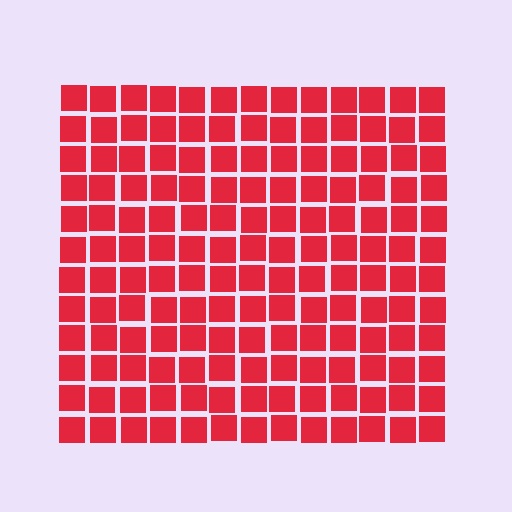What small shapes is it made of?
It is made of small squares.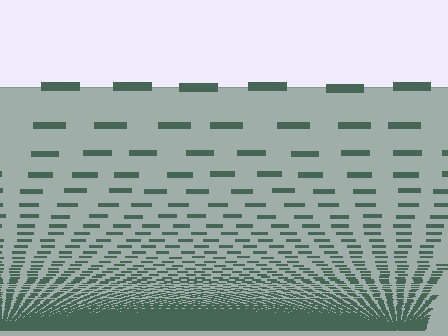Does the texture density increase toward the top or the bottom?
Density increases toward the bottom.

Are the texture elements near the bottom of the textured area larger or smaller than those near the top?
Smaller. The gradient is inverted — elements near the bottom are smaller and denser.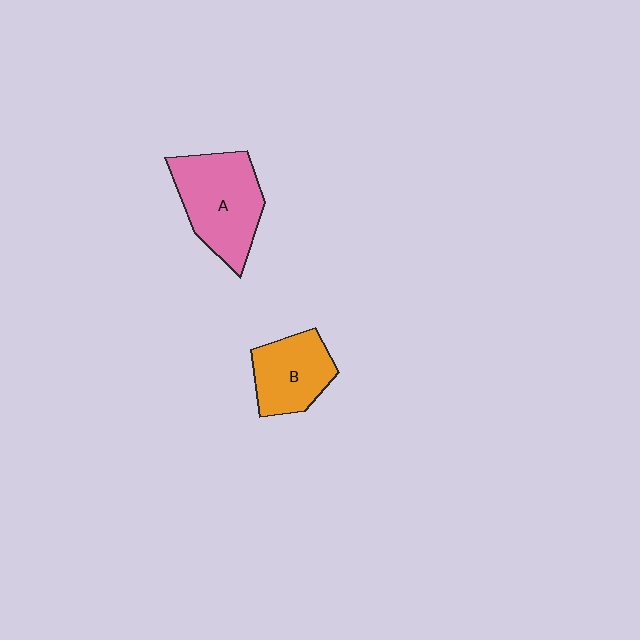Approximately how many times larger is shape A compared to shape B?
Approximately 1.4 times.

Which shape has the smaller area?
Shape B (orange).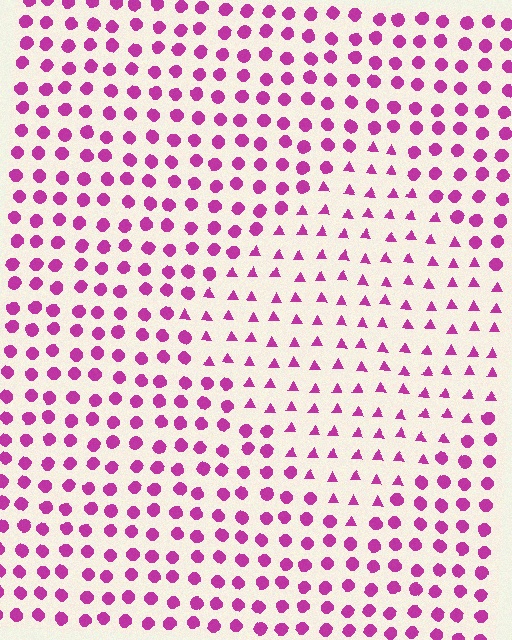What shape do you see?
I see a diamond.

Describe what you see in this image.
The image is filled with small magenta elements arranged in a uniform grid. A diamond-shaped region contains triangles, while the surrounding area contains circles. The boundary is defined purely by the change in element shape.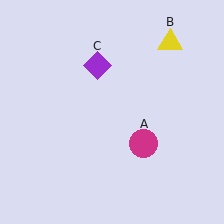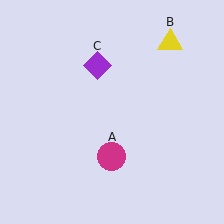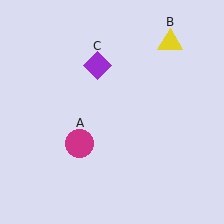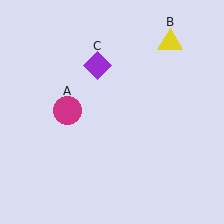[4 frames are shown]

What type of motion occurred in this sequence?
The magenta circle (object A) rotated clockwise around the center of the scene.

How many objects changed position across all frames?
1 object changed position: magenta circle (object A).